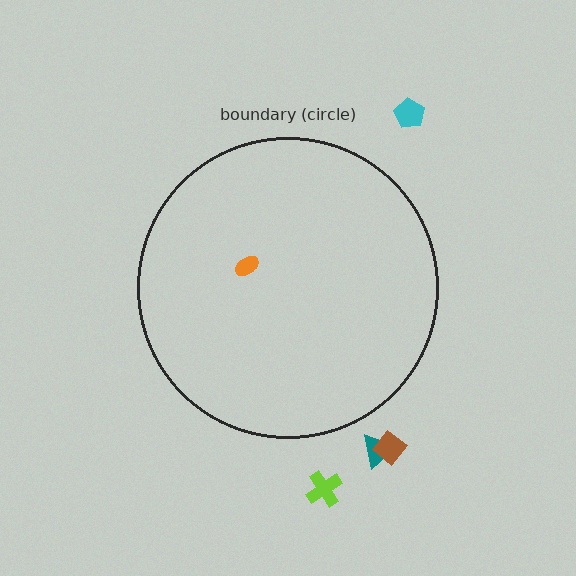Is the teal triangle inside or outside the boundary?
Outside.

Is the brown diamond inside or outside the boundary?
Outside.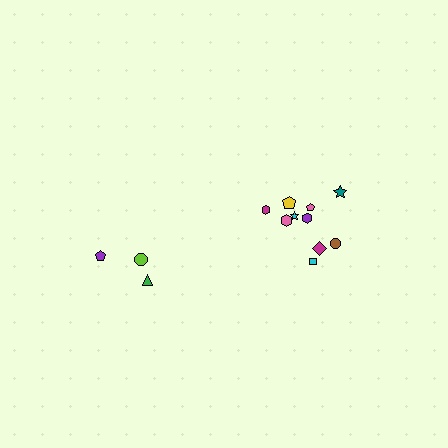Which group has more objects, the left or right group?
The right group.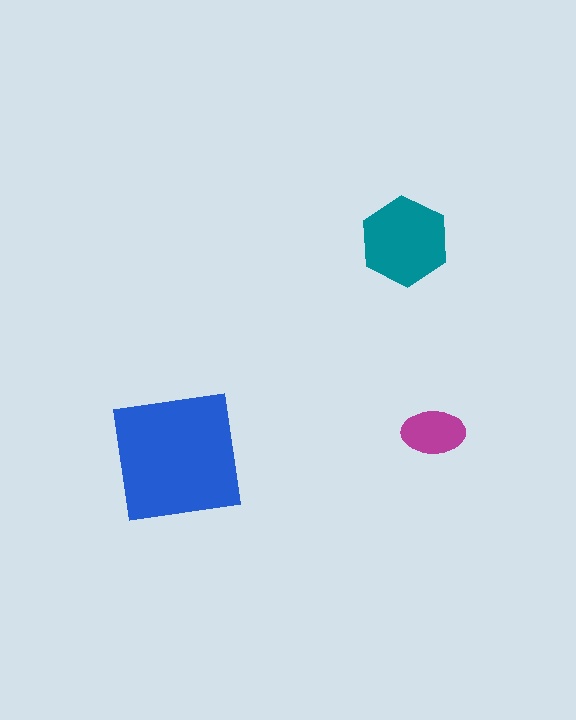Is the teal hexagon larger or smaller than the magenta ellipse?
Larger.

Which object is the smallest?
The magenta ellipse.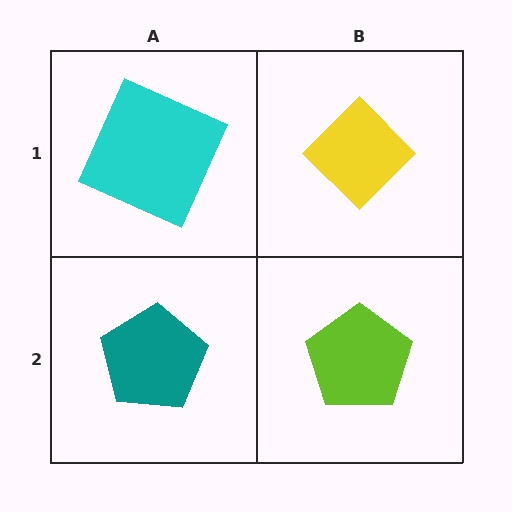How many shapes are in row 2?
2 shapes.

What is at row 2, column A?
A teal pentagon.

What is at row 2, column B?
A lime pentagon.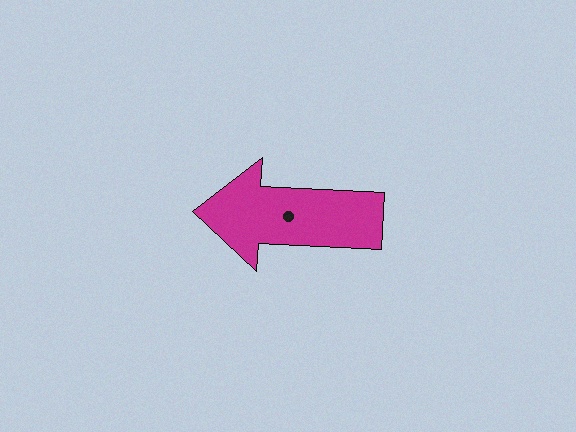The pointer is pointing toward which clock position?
Roughly 9 o'clock.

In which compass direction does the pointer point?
West.